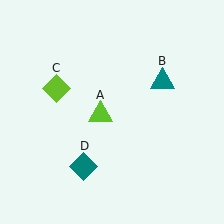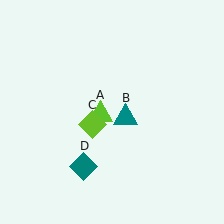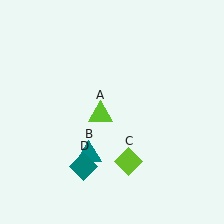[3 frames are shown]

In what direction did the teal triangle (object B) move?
The teal triangle (object B) moved down and to the left.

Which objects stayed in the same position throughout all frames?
Lime triangle (object A) and teal diamond (object D) remained stationary.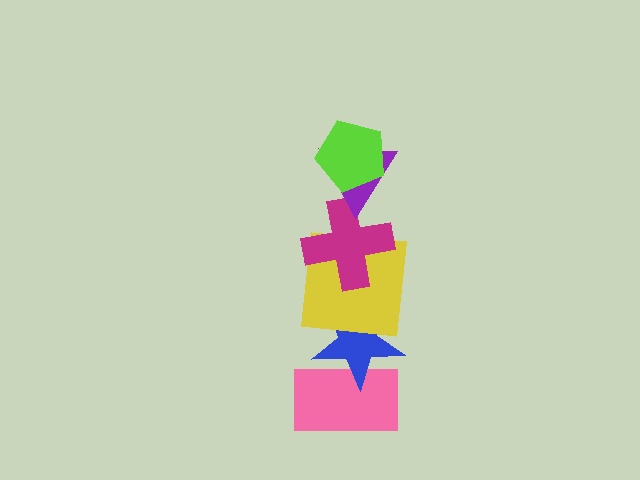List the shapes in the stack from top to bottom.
From top to bottom: the lime pentagon, the purple triangle, the magenta cross, the yellow square, the blue star, the pink rectangle.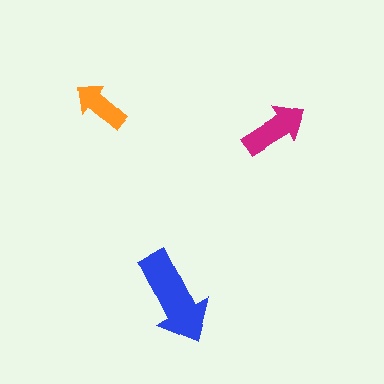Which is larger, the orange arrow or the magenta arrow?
The magenta one.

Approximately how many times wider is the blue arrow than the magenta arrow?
About 1.5 times wider.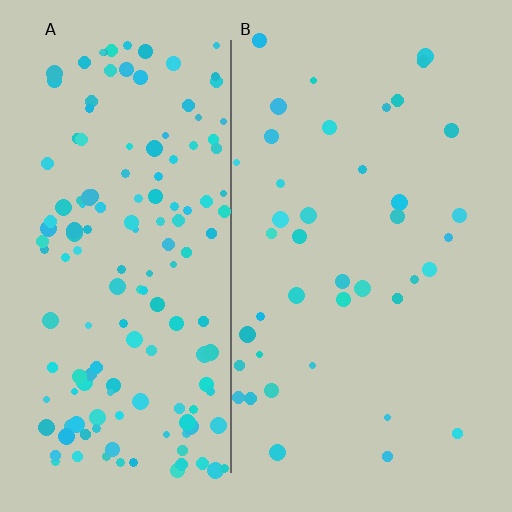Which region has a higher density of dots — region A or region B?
A (the left).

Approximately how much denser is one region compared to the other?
Approximately 3.8× — region A over region B.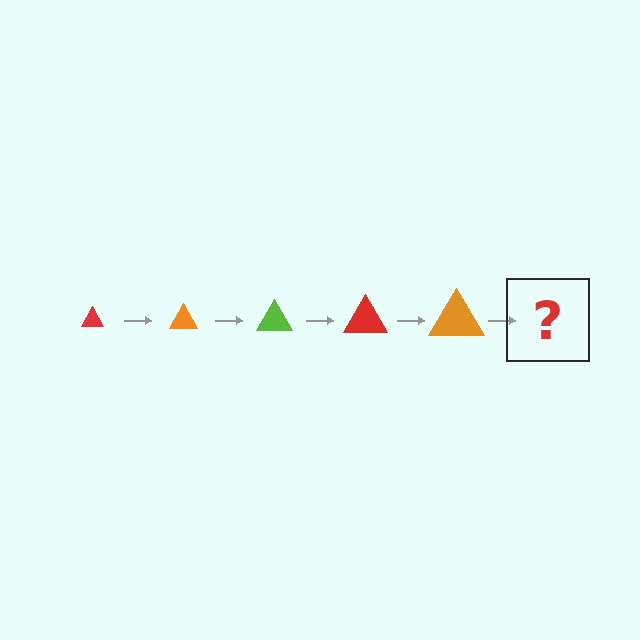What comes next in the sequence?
The next element should be a lime triangle, larger than the previous one.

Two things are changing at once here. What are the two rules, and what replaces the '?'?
The two rules are that the triangle grows larger each step and the color cycles through red, orange, and lime. The '?' should be a lime triangle, larger than the previous one.